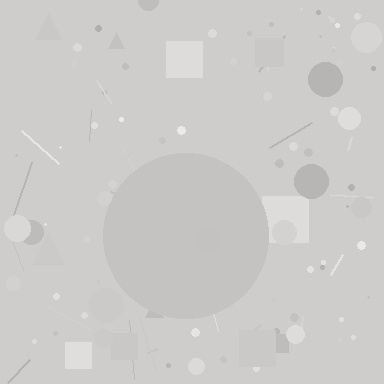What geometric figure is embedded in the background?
A circle is embedded in the background.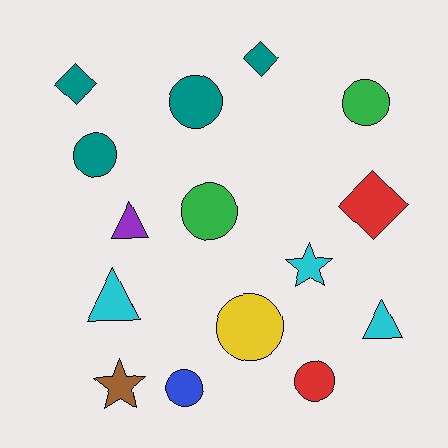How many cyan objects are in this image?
There are 3 cyan objects.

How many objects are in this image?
There are 15 objects.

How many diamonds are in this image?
There are 3 diamonds.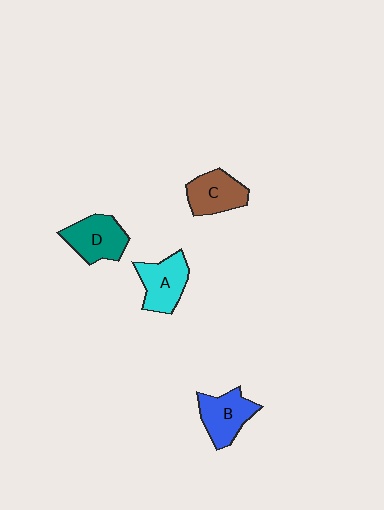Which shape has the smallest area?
Shape C (brown).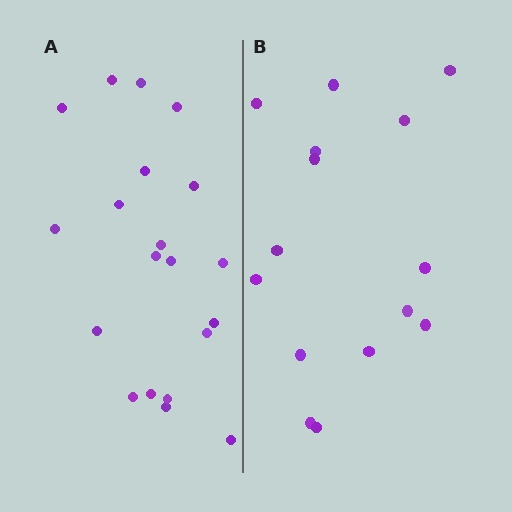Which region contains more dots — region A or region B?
Region A (the left region) has more dots.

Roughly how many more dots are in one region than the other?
Region A has about 5 more dots than region B.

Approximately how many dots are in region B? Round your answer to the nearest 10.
About 20 dots. (The exact count is 15, which rounds to 20.)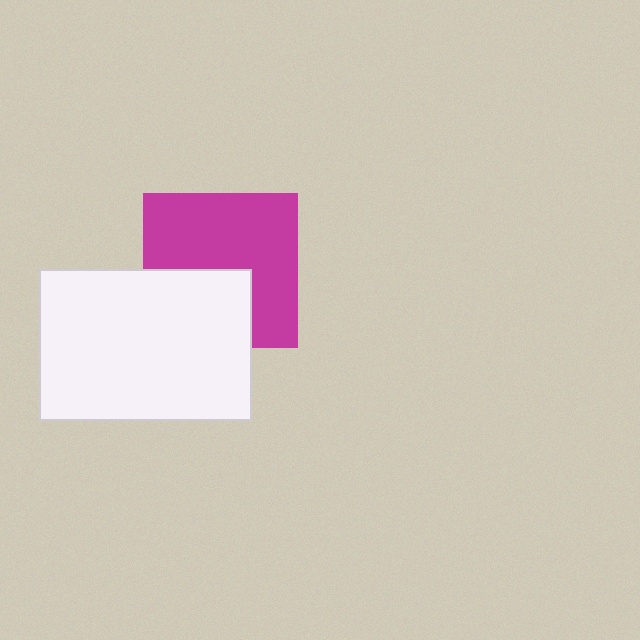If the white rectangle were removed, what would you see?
You would see the complete magenta square.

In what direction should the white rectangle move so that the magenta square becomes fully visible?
The white rectangle should move down. That is the shortest direction to clear the overlap and leave the magenta square fully visible.